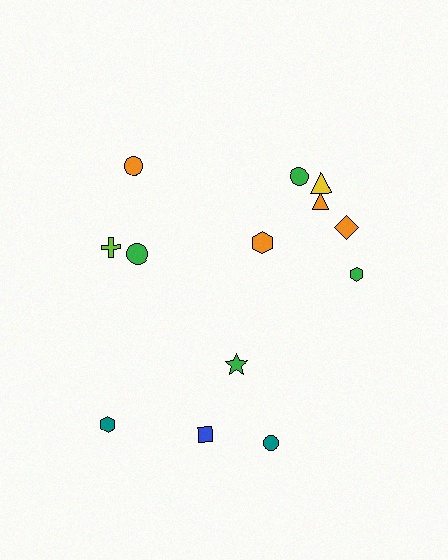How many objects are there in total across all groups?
There are 13 objects.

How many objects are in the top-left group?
There are 3 objects.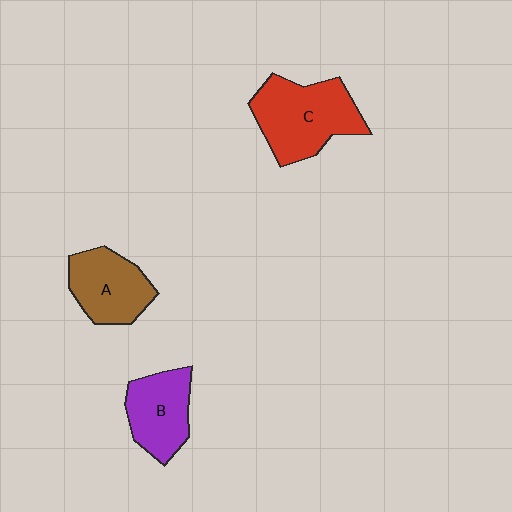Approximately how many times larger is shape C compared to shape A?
Approximately 1.4 times.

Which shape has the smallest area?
Shape B (purple).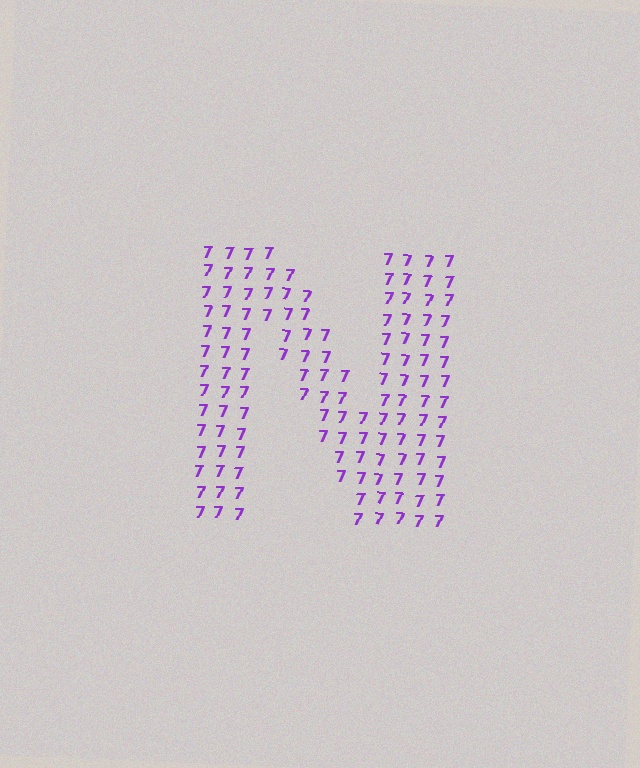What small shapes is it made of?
It is made of small digit 7's.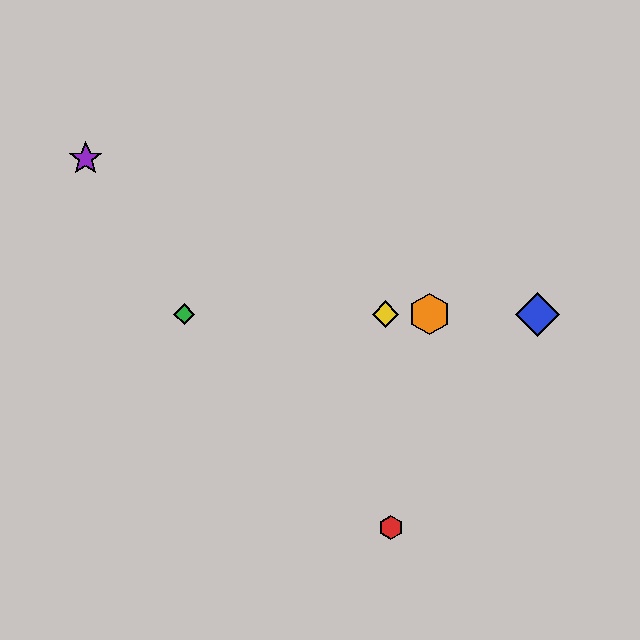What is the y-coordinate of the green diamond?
The green diamond is at y≈314.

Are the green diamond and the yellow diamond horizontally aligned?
Yes, both are at y≈314.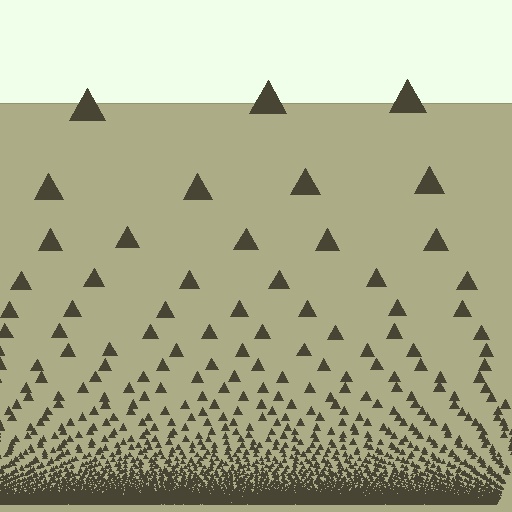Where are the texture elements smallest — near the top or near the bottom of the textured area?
Near the bottom.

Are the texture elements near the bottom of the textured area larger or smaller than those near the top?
Smaller. The gradient is inverted — elements near the bottom are smaller and denser.